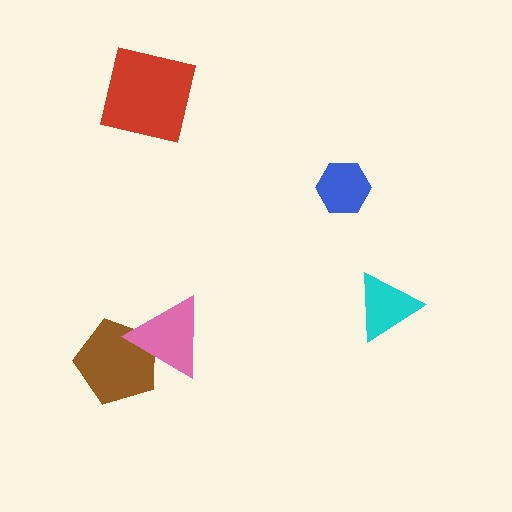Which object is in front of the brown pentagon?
The pink triangle is in front of the brown pentagon.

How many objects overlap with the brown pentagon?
1 object overlaps with the brown pentagon.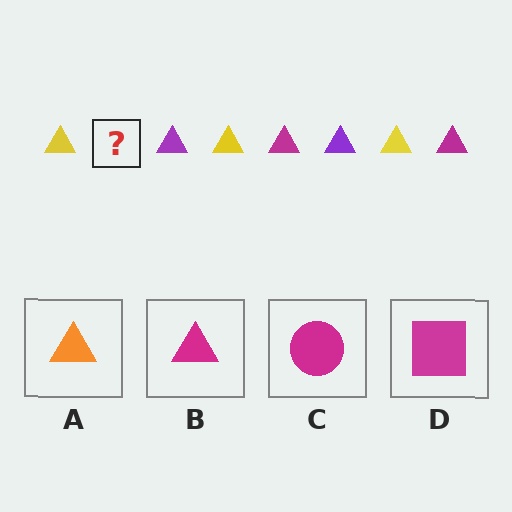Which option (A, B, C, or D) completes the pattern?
B.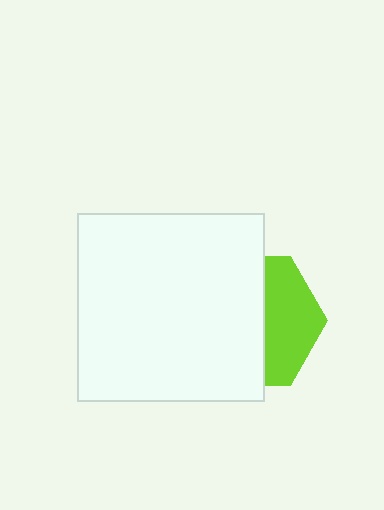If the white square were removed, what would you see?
You would see the complete lime hexagon.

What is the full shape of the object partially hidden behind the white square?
The partially hidden object is a lime hexagon.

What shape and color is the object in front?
The object in front is a white square.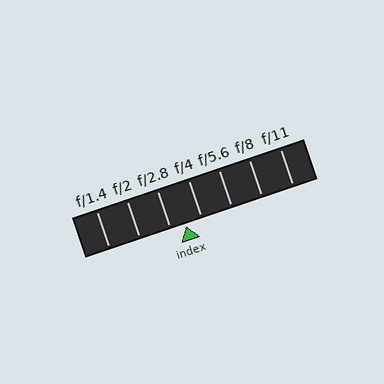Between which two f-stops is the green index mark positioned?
The index mark is between f/2.8 and f/4.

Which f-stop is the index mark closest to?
The index mark is closest to f/2.8.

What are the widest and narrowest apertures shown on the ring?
The widest aperture shown is f/1.4 and the narrowest is f/11.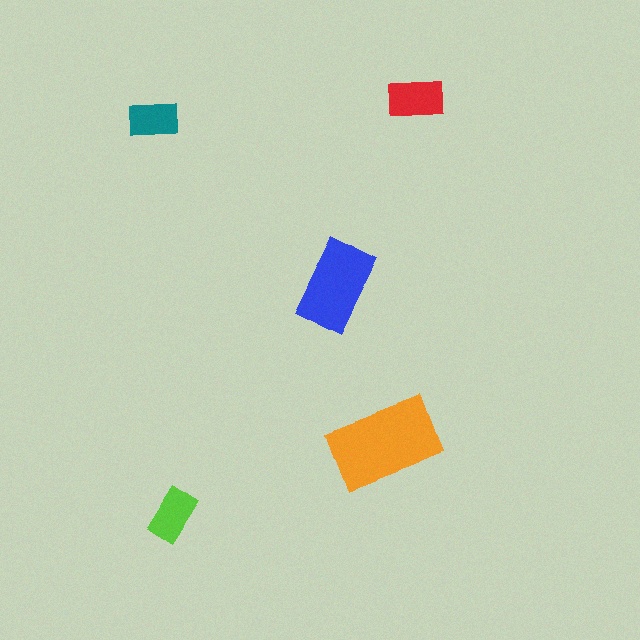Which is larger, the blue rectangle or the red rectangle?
The blue one.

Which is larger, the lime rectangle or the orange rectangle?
The orange one.